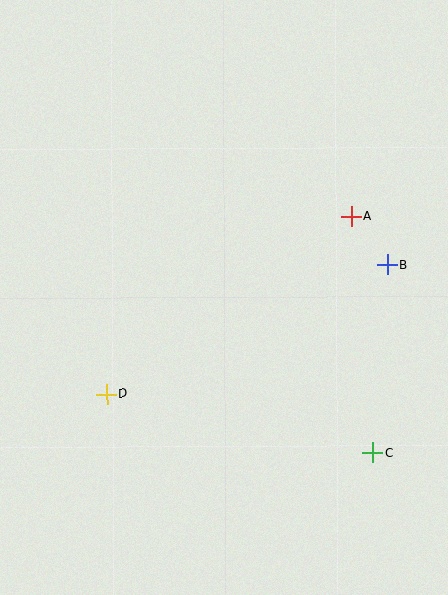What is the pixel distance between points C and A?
The distance between C and A is 237 pixels.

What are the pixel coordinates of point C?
Point C is at (372, 453).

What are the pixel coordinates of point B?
Point B is at (387, 265).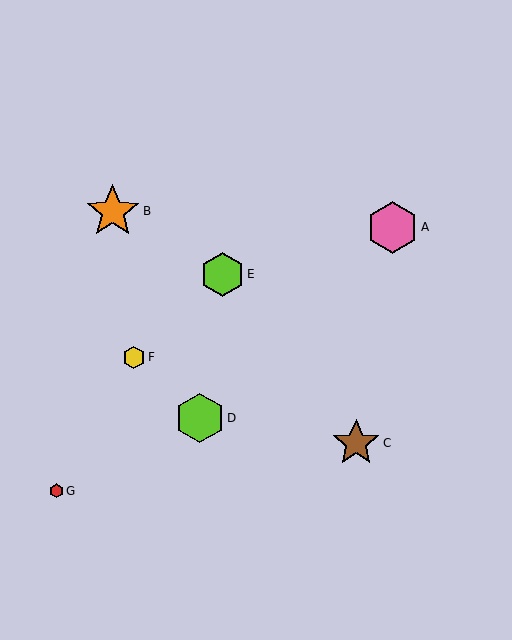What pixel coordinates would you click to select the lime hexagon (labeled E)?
Click at (222, 274) to select the lime hexagon E.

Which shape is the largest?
The orange star (labeled B) is the largest.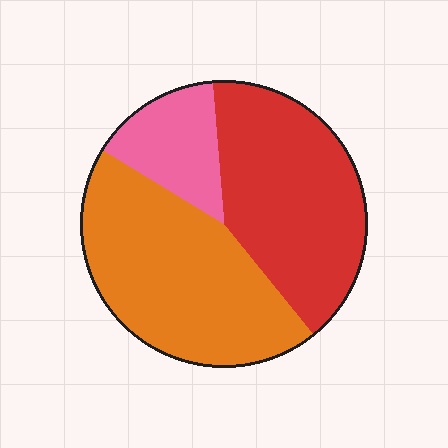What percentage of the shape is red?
Red takes up about two fifths (2/5) of the shape.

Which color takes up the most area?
Orange, at roughly 45%.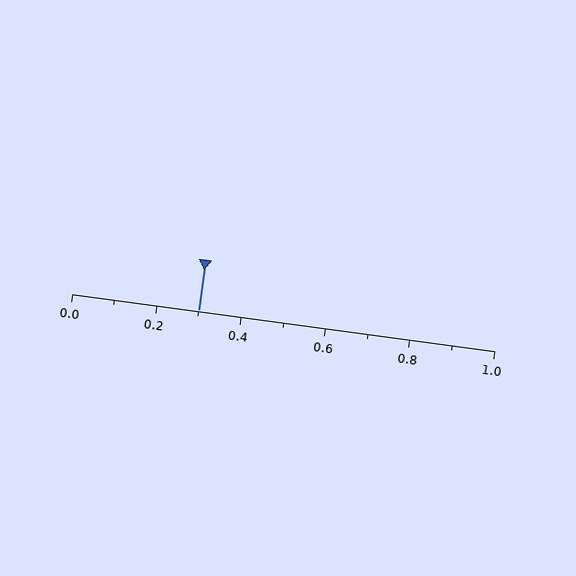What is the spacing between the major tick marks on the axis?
The major ticks are spaced 0.2 apart.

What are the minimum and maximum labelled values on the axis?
The axis runs from 0.0 to 1.0.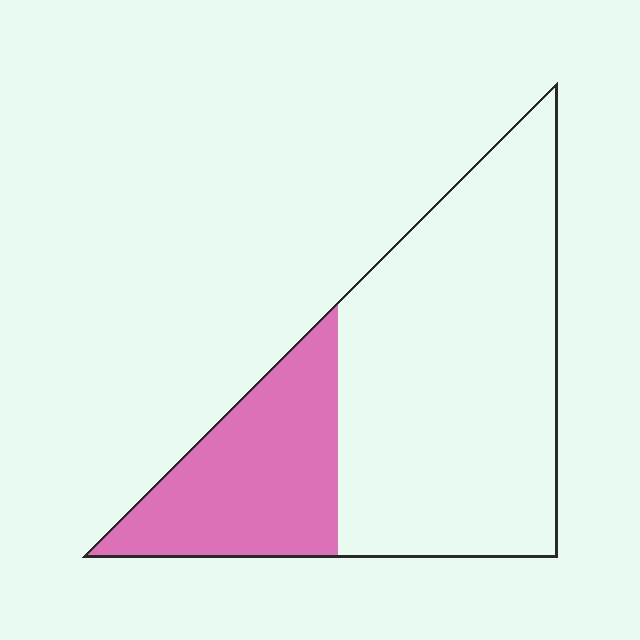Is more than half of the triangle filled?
No.